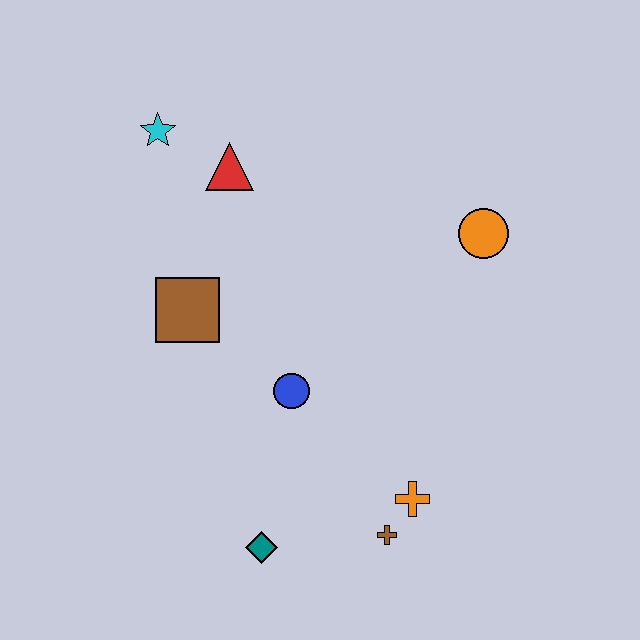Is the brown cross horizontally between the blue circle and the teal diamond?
No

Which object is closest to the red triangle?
The cyan star is closest to the red triangle.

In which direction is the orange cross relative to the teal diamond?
The orange cross is to the right of the teal diamond.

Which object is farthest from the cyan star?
The brown cross is farthest from the cyan star.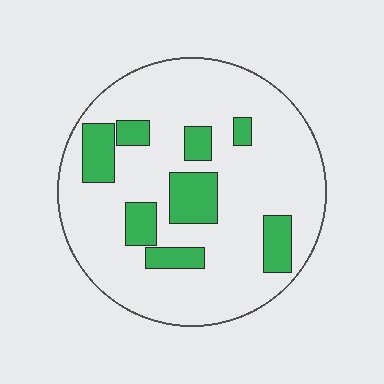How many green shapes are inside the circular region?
8.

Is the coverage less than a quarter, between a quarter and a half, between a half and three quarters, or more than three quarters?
Less than a quarter.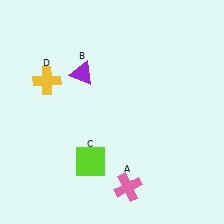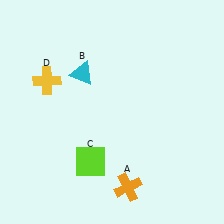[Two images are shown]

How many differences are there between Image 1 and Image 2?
There are 2 differences between the two images.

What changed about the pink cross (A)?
In Image 1, A is pink. In Image 2, it changed to orange.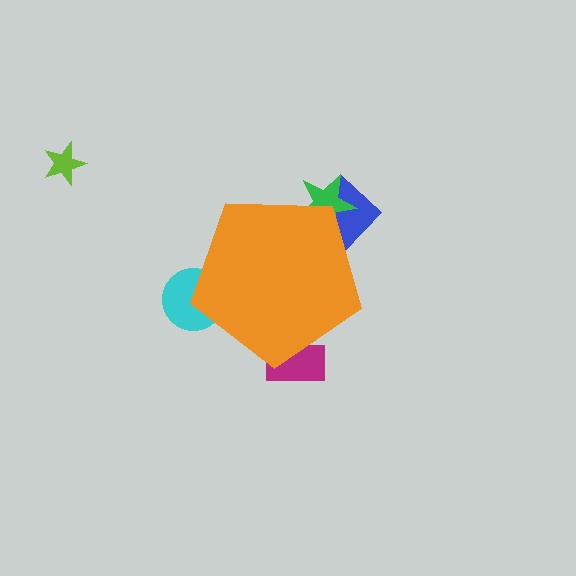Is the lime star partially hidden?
No, the lime star is fully visible.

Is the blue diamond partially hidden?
Yes, the blue diamond is partially hidden behind the orange pentagon.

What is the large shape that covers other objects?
An orange pentagon.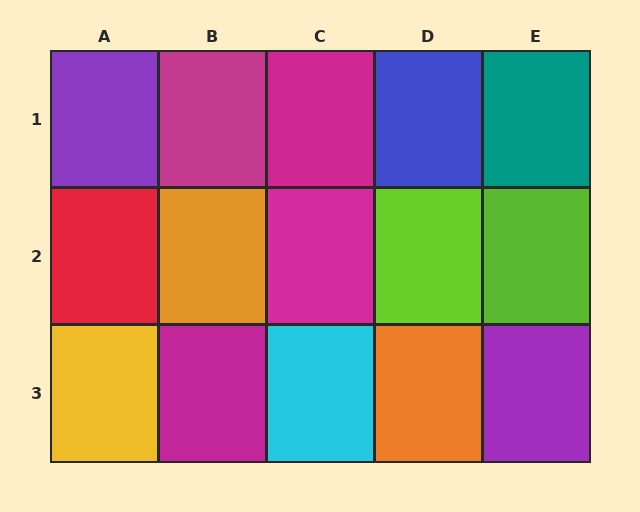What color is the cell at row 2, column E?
Lime.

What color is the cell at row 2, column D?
Lime.